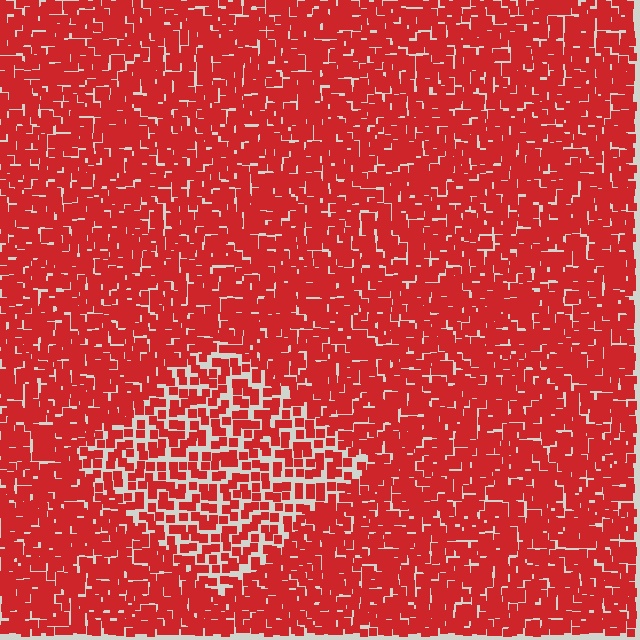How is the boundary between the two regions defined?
The boundary is defined by a change in element density (approximately 1.8x ratio). All elements are the same color, size, and shape.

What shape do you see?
I see a diamond.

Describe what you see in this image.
The image contains small red elements arranged at two different densities. A diamond-shaped region is visible where the elements are less densely packed than the surrounding area.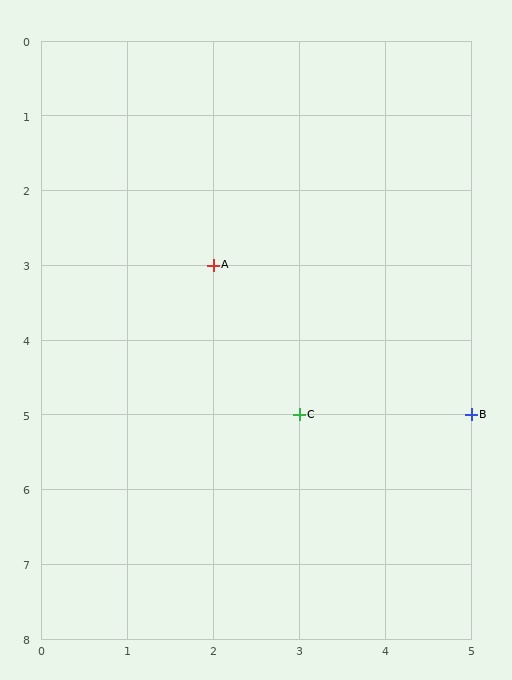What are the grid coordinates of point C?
Point C is at grid coordinates (3, 5).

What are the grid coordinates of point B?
Point B is at grid coordinates (5, 5).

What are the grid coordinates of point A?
Point A is at grid coordinates (2, 3).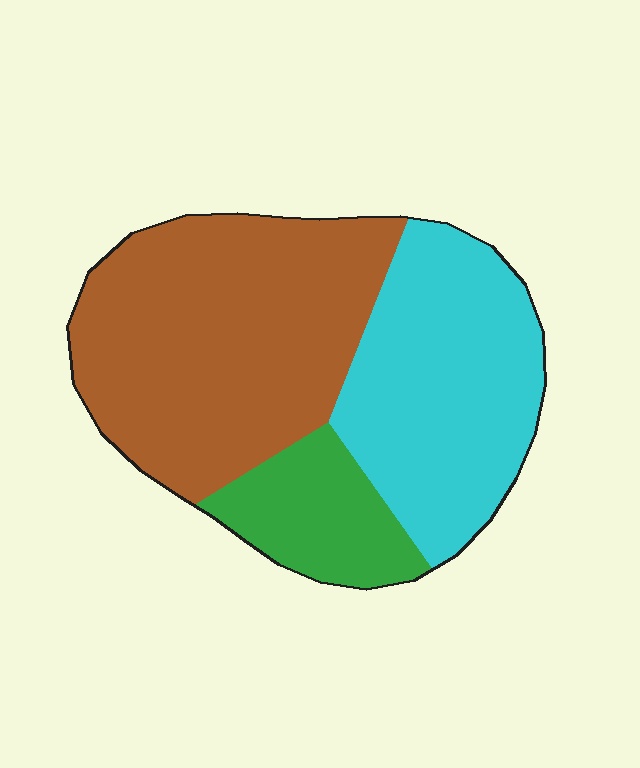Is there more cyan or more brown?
Brown.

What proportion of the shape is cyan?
Cyan takes up about three eighths (3/8) of the shape.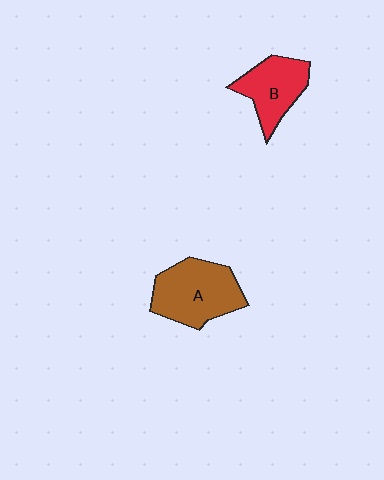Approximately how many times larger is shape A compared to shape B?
Approximately 1.4 times.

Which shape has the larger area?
Shape A (brown).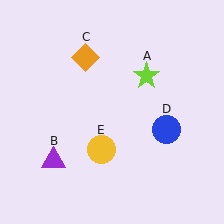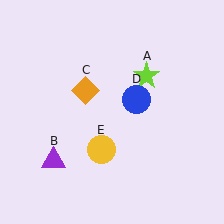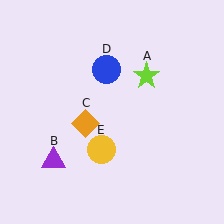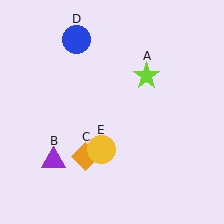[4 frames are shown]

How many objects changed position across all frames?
2 objects changed position: orange diamond (object C), blue circle (object D).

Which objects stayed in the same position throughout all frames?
Lime star (object A) and purple triangle (object B) and yellow circle (object E) remained stationary.